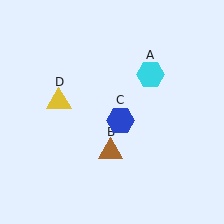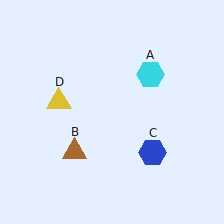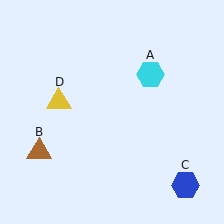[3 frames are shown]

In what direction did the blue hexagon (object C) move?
The blue hexagon (object C) moved down and to the right.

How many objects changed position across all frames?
2 objects changed position: brown triangle (object B), blue hexagon (object C).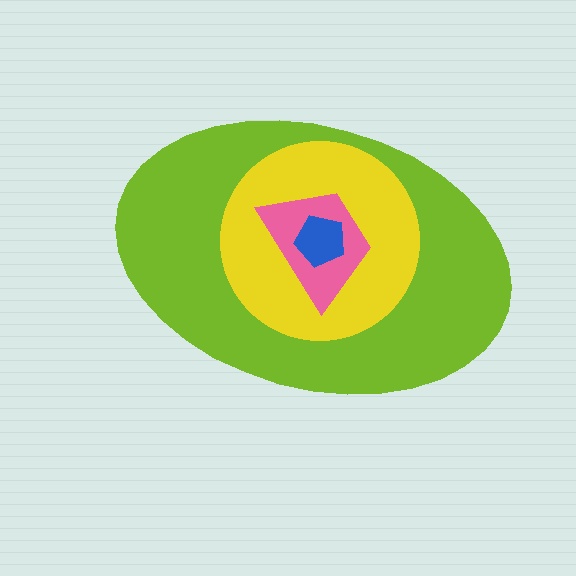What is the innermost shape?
The blue pentagon.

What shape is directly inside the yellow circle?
The pink trapezoid.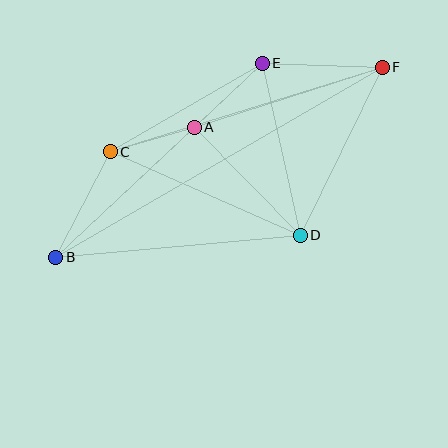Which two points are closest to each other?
Points A and C are closest to each other.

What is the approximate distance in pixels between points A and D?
The distance between A and D is approximately 151 pixels.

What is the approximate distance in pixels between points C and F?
The distance between C and F is approximately 285 pixels.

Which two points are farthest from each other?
Points B and F are farthest from each other.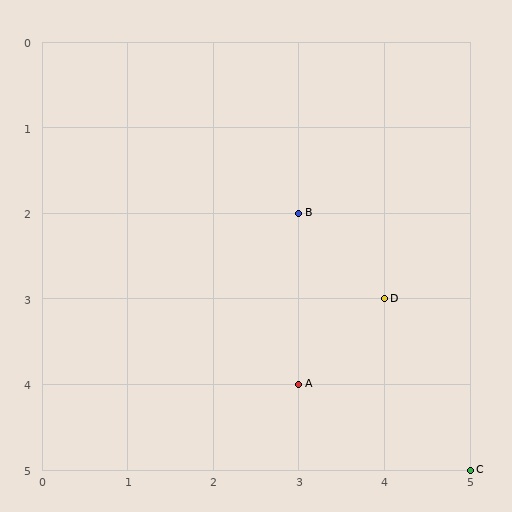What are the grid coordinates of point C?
Point C is at grid coordinates (5, 5).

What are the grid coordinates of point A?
Point A is at grid coordinates (3, 4).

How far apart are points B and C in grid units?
Points B and C are 2 columns and 3 rows apart (about 3.6 grid units diagonally).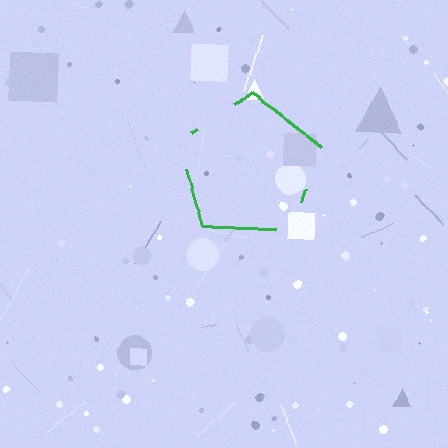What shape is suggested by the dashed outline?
The dashed outline suggests a pentagon.